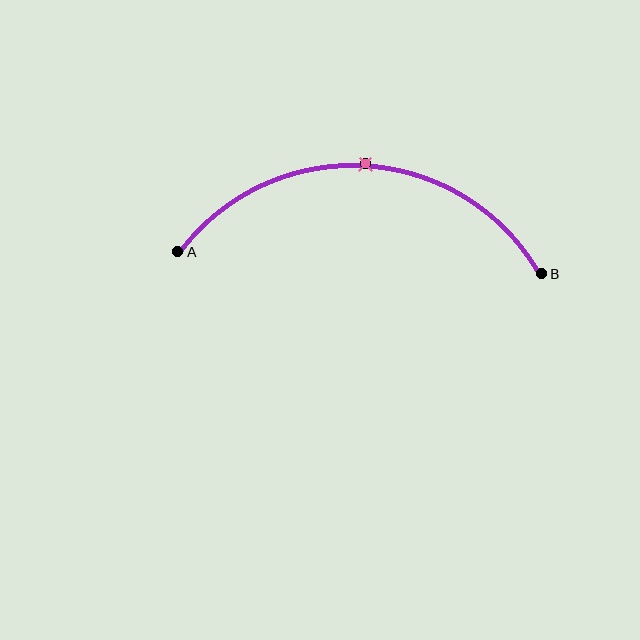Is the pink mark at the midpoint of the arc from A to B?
Yes. The pink mark lies on the arc at equal arc-length from both A and B — it is the arc midpoint.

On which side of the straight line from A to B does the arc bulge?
The arc bulges above the straight line connecting A and B.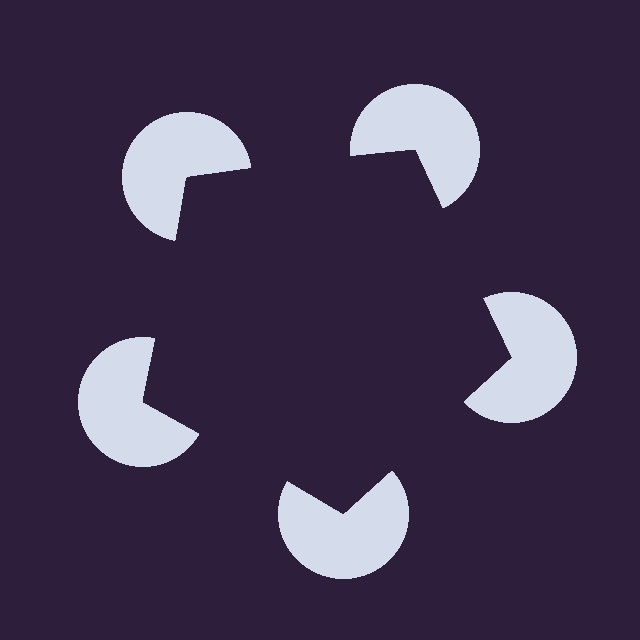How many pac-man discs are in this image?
There are 5 — one at each vertex of the illusory pentagon.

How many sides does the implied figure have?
5 sides.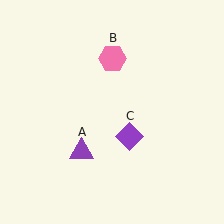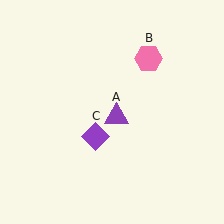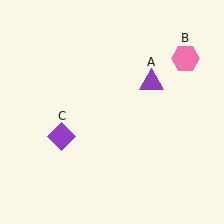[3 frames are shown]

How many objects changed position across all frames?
3 objects changed position: purple triangle (object A), pink hexagon (object B), purple diamond (object C).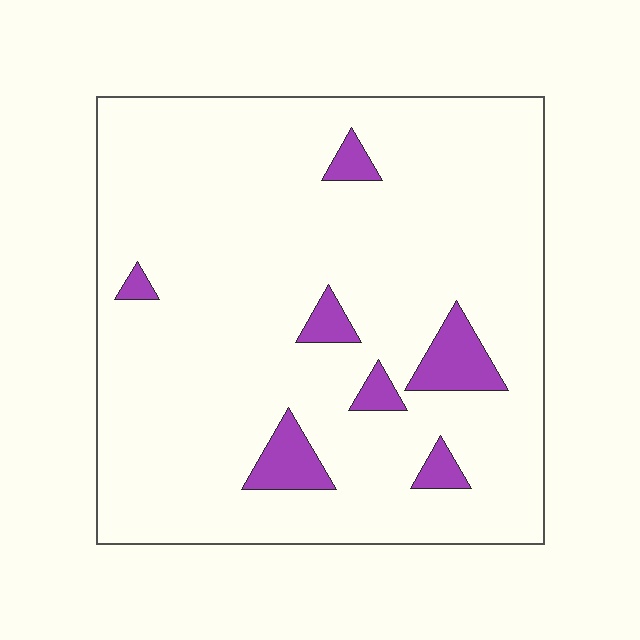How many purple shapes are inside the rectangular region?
7.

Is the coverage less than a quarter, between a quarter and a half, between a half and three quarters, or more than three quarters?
Less than a quarter.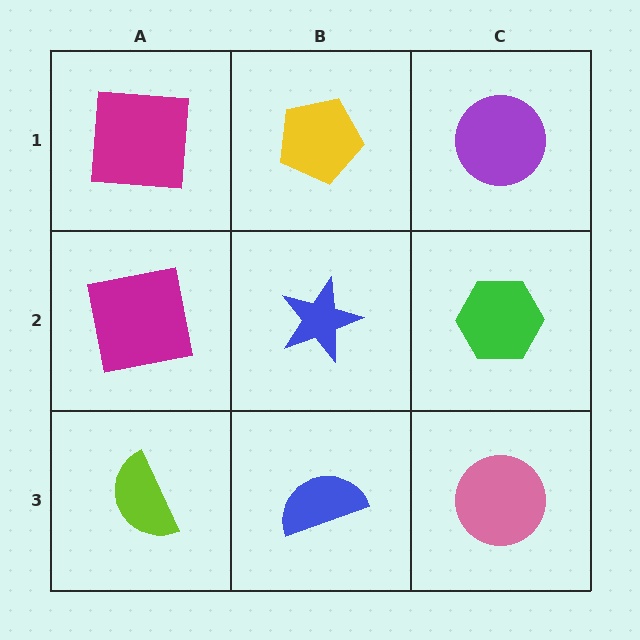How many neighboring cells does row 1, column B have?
3.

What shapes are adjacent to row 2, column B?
A yellow pentagon (row 1, column B), a blue semicircle (row 3, column B), a magenta square (row 2, column A), a green hexagon (row 2, column C).